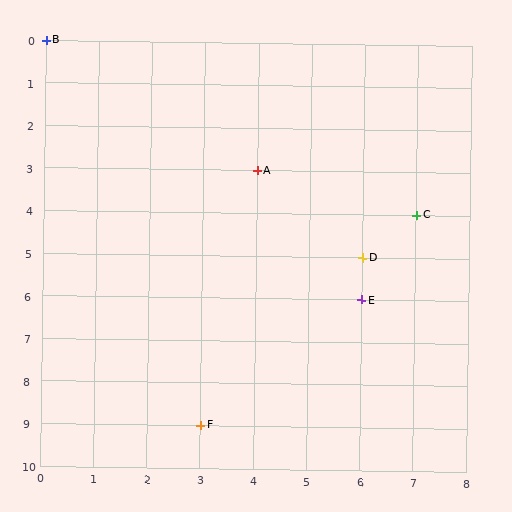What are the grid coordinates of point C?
Point C is at grid coordinates (7, 4).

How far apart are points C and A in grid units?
Points C and A are 3 columns and 1 row apart (about 3.2 grid units diagonally).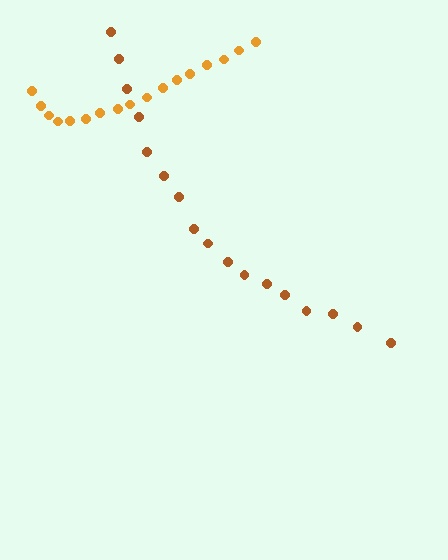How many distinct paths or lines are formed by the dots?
There are 2 distinct paths.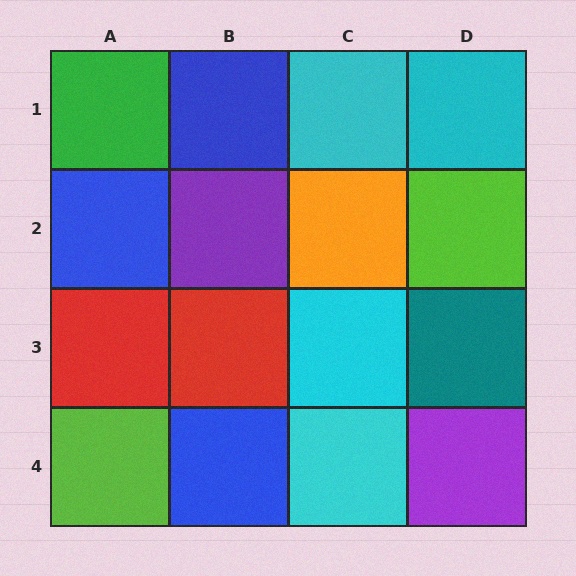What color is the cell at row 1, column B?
Blue.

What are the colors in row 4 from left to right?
Lime, blue, cyan, purple.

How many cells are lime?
2 cells are lime.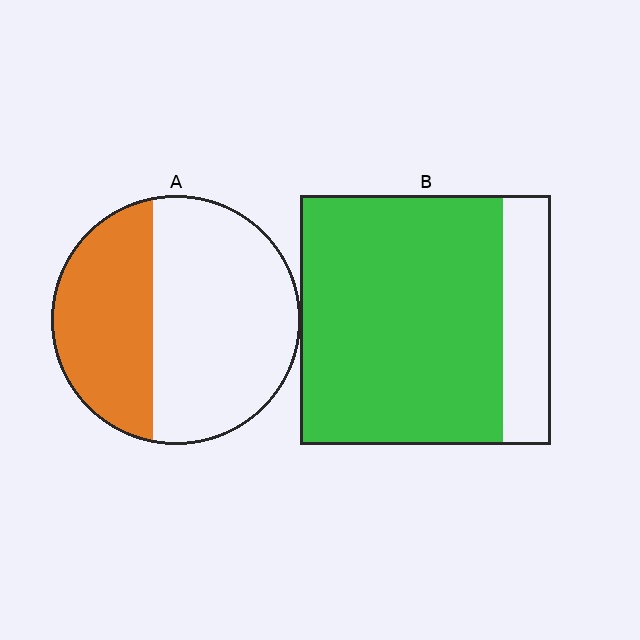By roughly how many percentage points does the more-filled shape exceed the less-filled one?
By roughly 45 percentage points (B over A).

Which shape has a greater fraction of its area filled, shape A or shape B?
Shape B.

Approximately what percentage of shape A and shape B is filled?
A is approximately 40% and B is approximately 80%.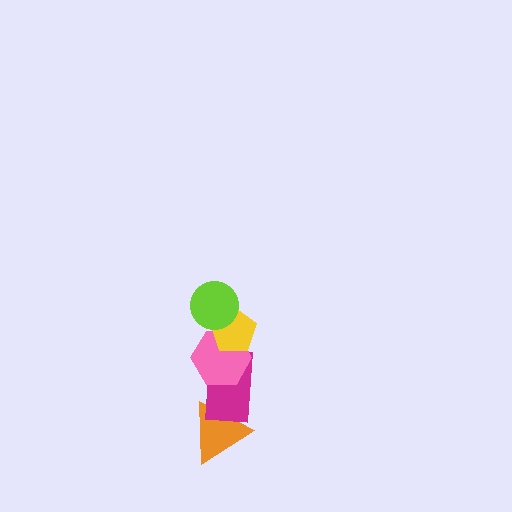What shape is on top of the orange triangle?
The magenta rectangle is on top of the orange triangle.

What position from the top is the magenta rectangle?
The magenta rectangle is 4th from the top.